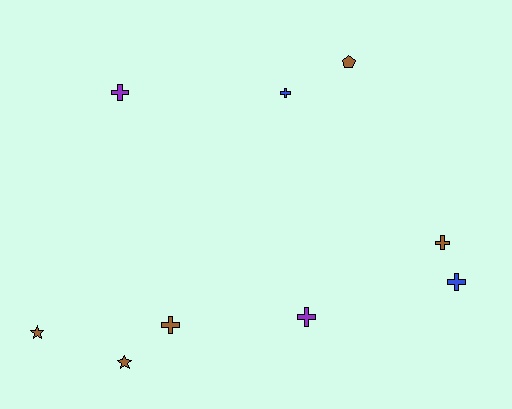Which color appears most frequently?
Brown, with 5 objects.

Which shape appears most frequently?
Cross, with 6 objects.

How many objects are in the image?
There are 9 objects.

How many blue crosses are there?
There are 2 blue crosses.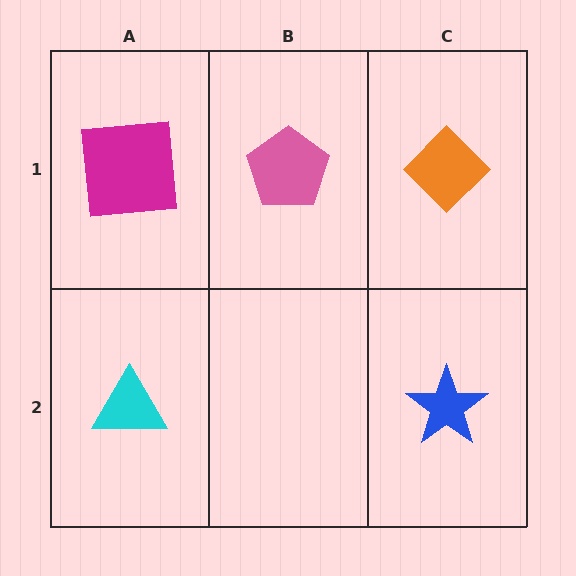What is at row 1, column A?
A magenta square.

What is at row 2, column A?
A cyan triangle.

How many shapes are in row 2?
2 shapes.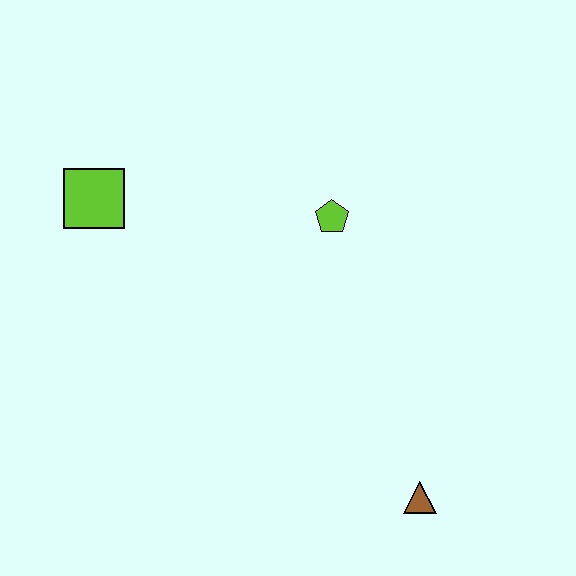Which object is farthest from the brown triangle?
The lime square is farthest from the brown triangle.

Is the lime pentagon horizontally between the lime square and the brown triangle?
Yes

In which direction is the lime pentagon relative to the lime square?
The lime pentagon is to the right of the lime square.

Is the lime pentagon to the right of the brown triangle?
No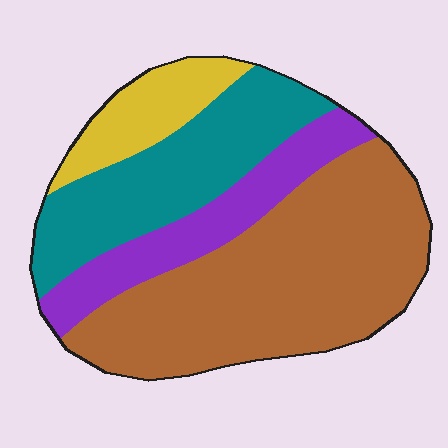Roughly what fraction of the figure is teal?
Teal takes up about one quarter (1/4) of the figure.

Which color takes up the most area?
Brown, at roughly 50%.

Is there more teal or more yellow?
Teal.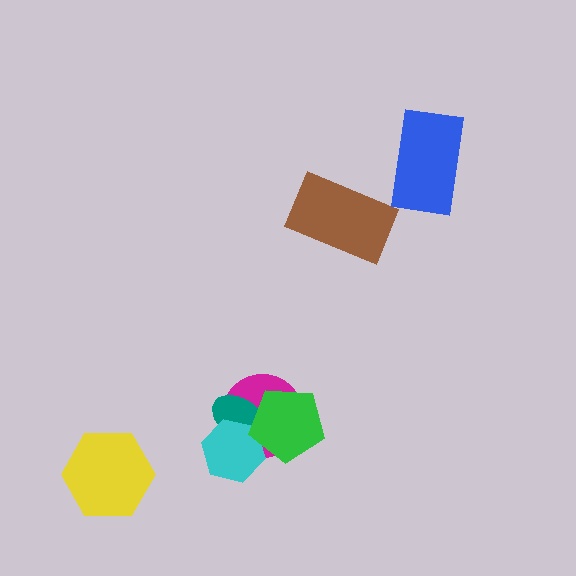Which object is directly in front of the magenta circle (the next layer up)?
The teal ellipse is directly in front of the magenta circle.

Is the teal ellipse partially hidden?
Yes, it is partially covered by another shape.